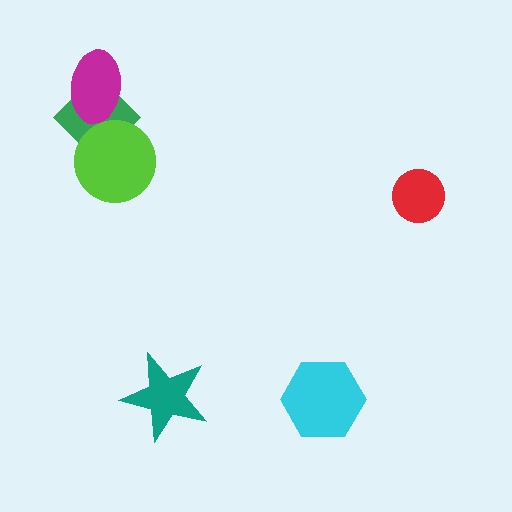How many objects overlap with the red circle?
0 objects overlap with the red circle.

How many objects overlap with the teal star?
0 objects overlap with the teal star.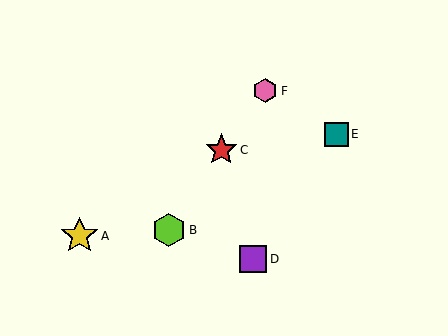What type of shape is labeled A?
Shape A is a yellow star.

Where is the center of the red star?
The center of the red star is at (221, 150).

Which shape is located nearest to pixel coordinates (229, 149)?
The red star (labeled C) at (221, 150) is nearest to that location.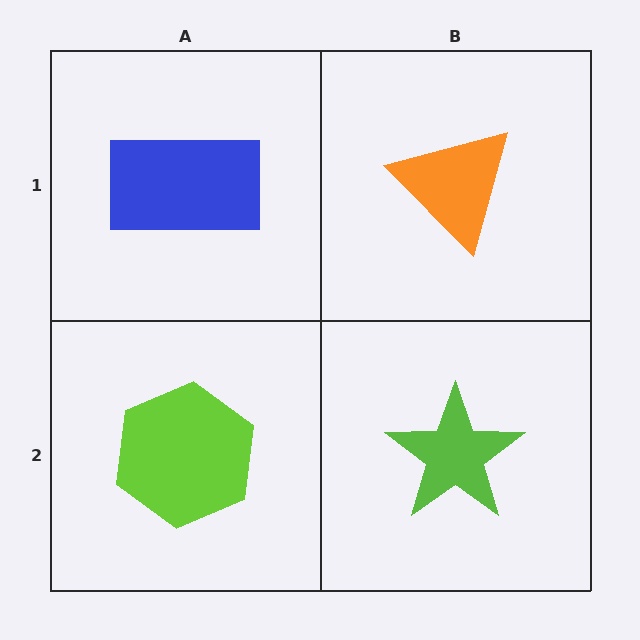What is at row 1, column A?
A blue rectangle.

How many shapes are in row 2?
2 shapes.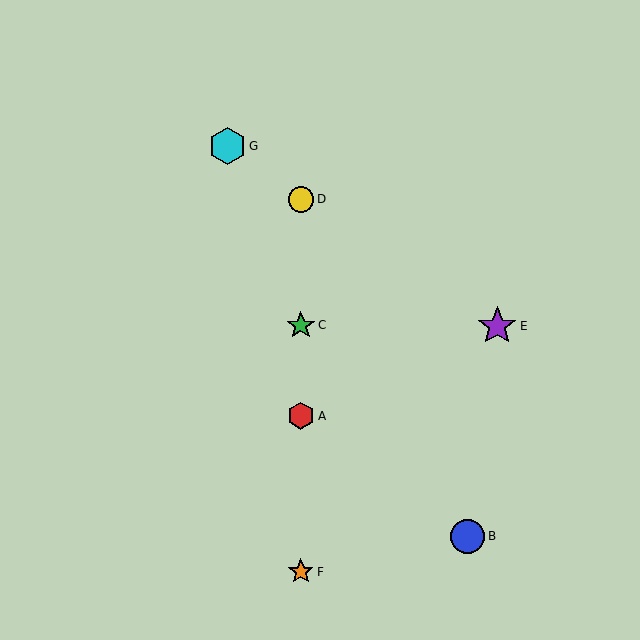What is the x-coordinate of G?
Object G is at x≈227.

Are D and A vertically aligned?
Yes, both are at x≈301.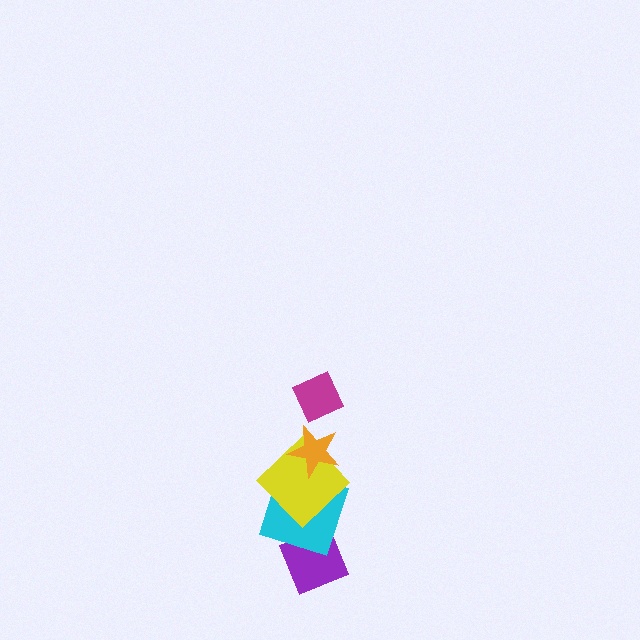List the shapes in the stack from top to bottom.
From top to bottom: the magenta diamond, the orange star, the yellow diamond, the cyan square, the purple diamond.